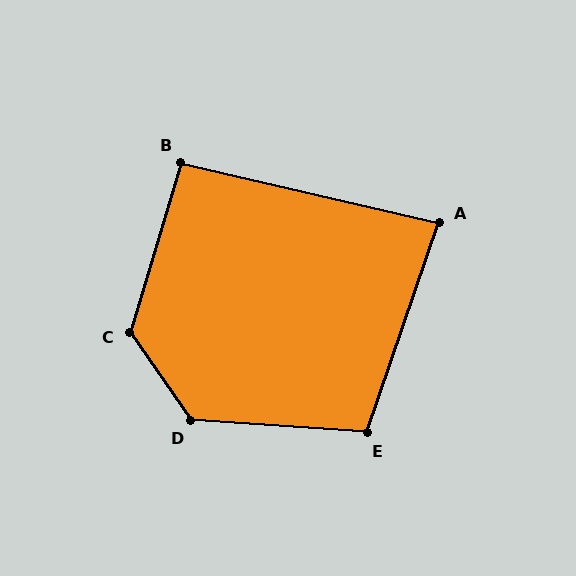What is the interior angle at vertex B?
Approximately 94 degrees (approximately right).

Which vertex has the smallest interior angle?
A, at approximately 84 degrees.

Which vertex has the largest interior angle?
D, at approximately 128 degrees.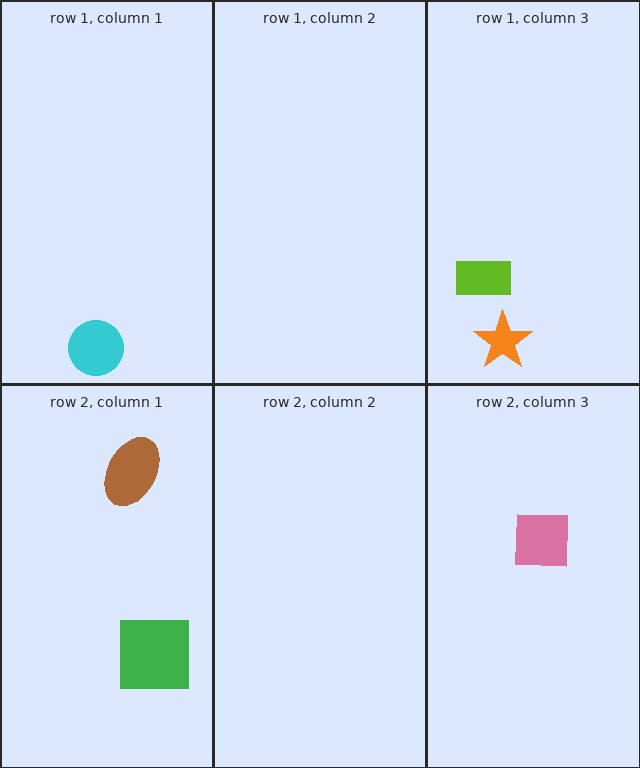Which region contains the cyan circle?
The row 1, column 1 region.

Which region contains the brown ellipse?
The row 2, column 1 region.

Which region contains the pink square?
The row 2, column 3 region.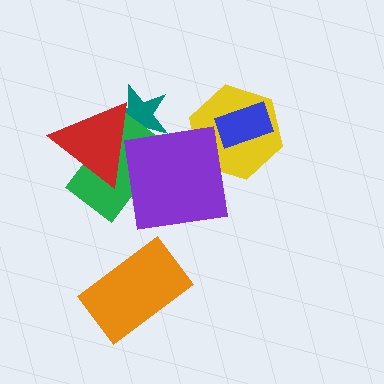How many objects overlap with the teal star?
2 objects overlap with the teal star.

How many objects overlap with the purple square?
2 objects overlap with the purple square.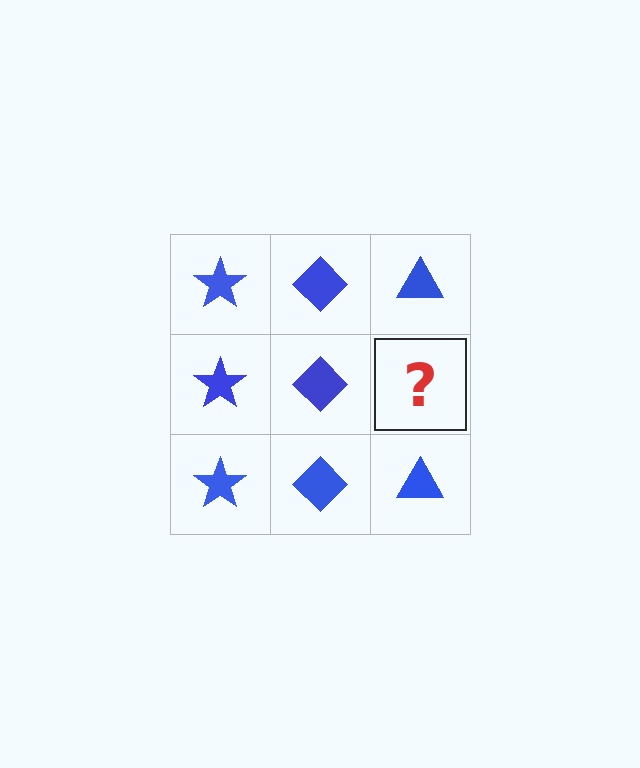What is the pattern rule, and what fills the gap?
The rule is that each column has a consistent shape. The gap should be filled with a blue triangle.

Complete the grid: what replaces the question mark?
The question mark should be replaced with a blue triangle.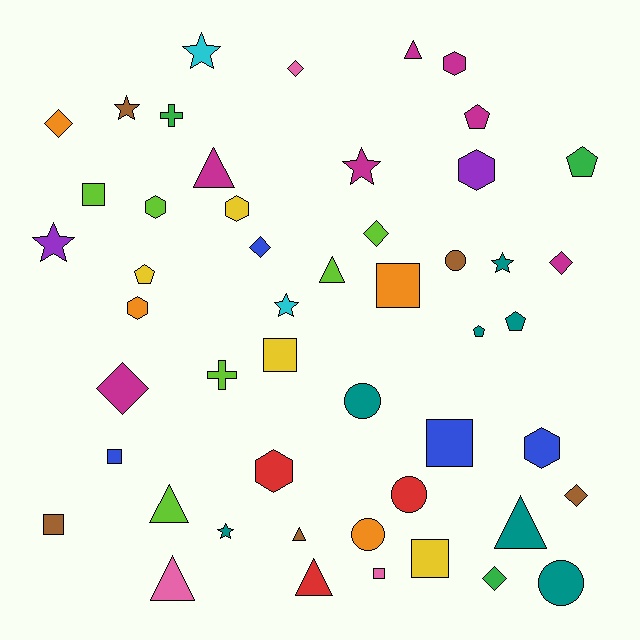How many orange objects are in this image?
There are 4 orange objects.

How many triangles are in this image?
There are 8 triangles.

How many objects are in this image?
There are 50 objects.